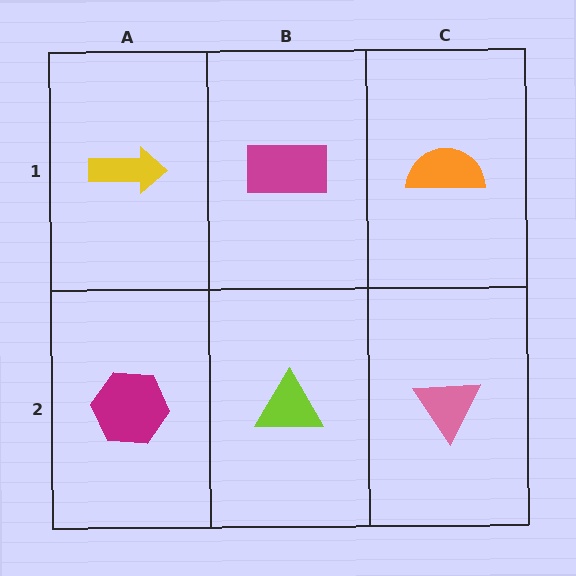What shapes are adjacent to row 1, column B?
A lime triangle (row 2, column B), a yellow arrow (row 1, column A), an orange semicircle (row 1, column C).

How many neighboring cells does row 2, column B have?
3.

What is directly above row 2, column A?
A yellow arrow.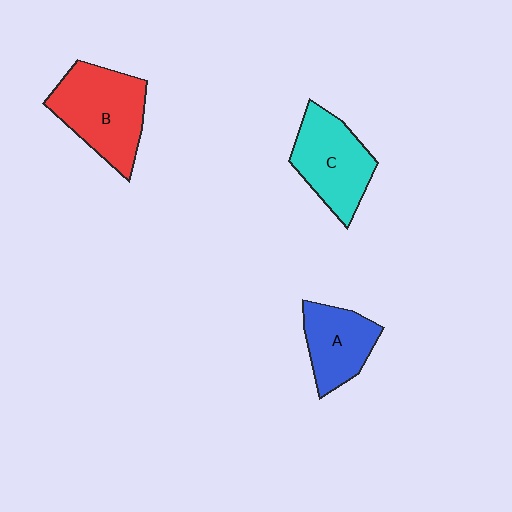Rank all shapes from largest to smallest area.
From largest to smallest: B (red), C (cyan), A (blue).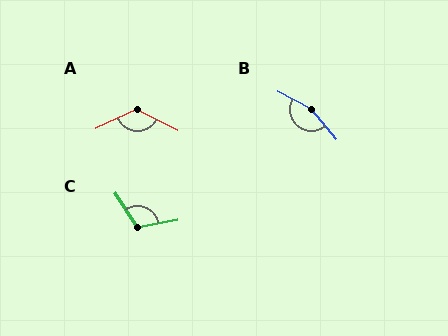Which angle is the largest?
B, at approximately 158 degrees.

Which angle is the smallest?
C, at approximately 112 degrees.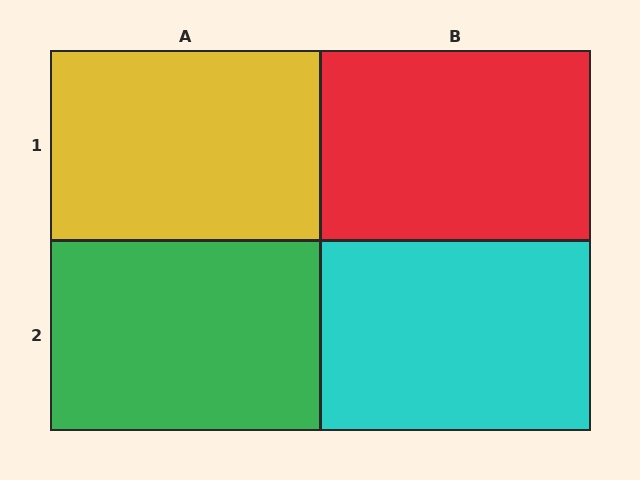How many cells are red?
1 cell is red.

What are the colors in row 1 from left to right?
Yellow, red.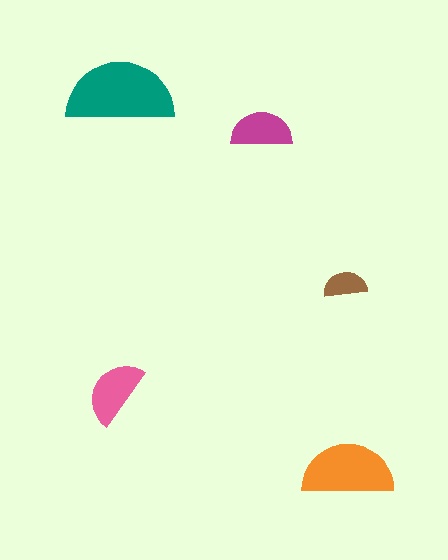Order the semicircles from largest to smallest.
the teal one, the orange one, the pink one, the magenta one, the brown one.